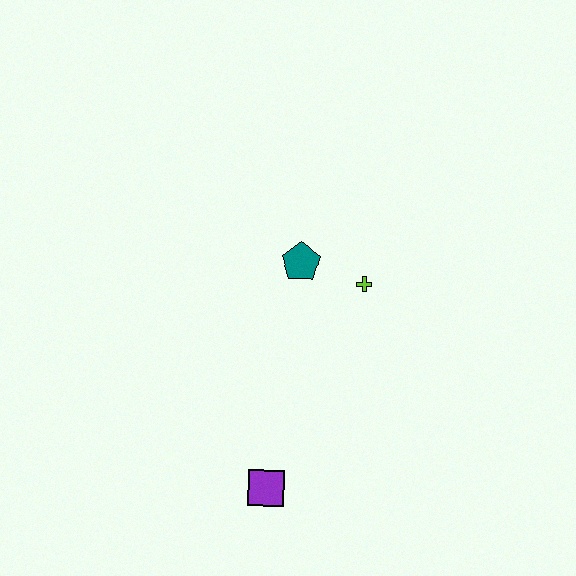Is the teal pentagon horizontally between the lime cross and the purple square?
Yes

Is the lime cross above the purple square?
Yes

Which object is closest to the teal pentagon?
The lime cross is closest to the teal pentagon.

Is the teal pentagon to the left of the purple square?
No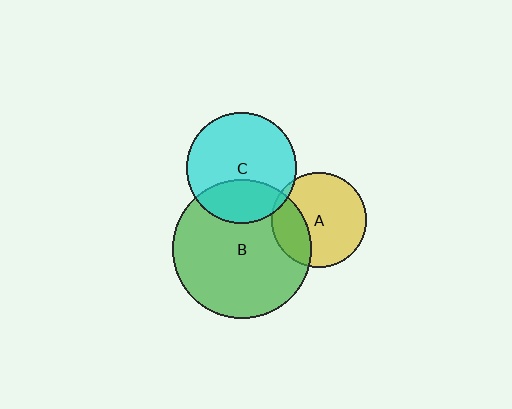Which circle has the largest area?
Circle B (green).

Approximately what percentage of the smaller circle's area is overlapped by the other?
Approximately 5%.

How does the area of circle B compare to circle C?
Approximately 1.6 times.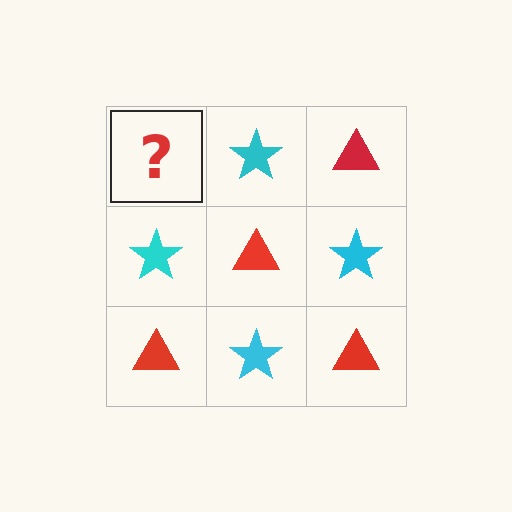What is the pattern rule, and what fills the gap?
The rule is that it alternates red triangle and cyan star in a checkerboard pattern. The gap should be filled with a red triangle.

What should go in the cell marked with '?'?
The missing cell should contain a red triangle.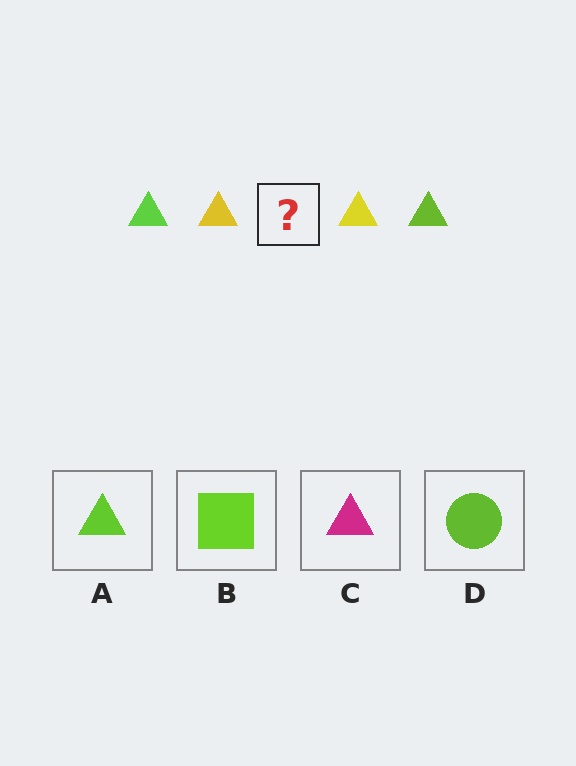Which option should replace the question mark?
Option A.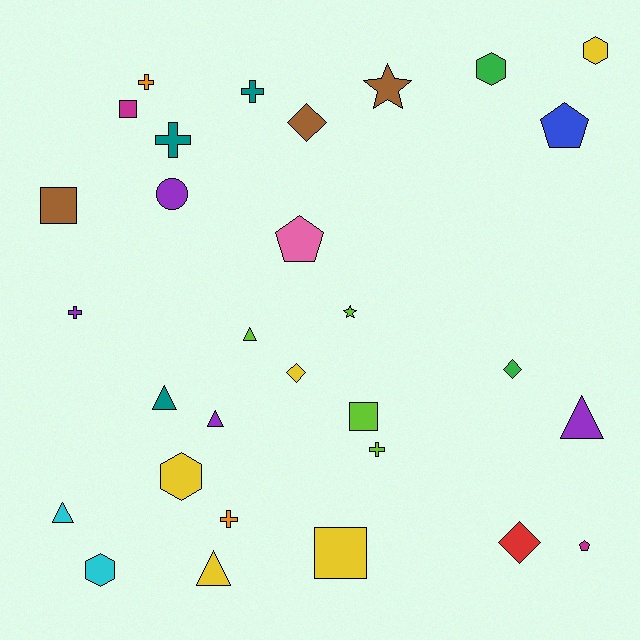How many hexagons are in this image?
There are 4 hexagons.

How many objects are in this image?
There are 30 objects.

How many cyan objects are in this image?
There are 2 cyan objects.